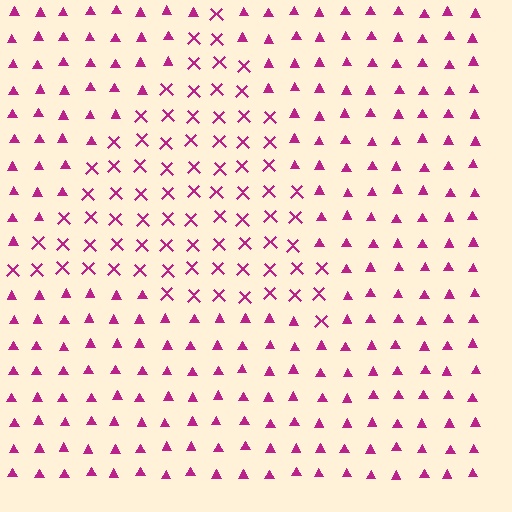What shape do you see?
I see a triangle.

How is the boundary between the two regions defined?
The boundary is defined by a change in element shape: X marks inside vs. triangles outside. All elements share the same color and spacing.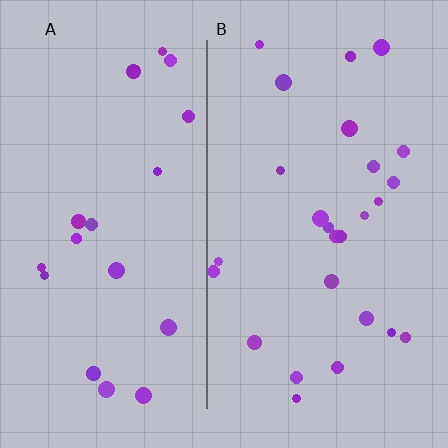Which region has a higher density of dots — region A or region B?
B (the right).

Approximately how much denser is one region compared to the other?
Approximately 1.4× — region B over region A.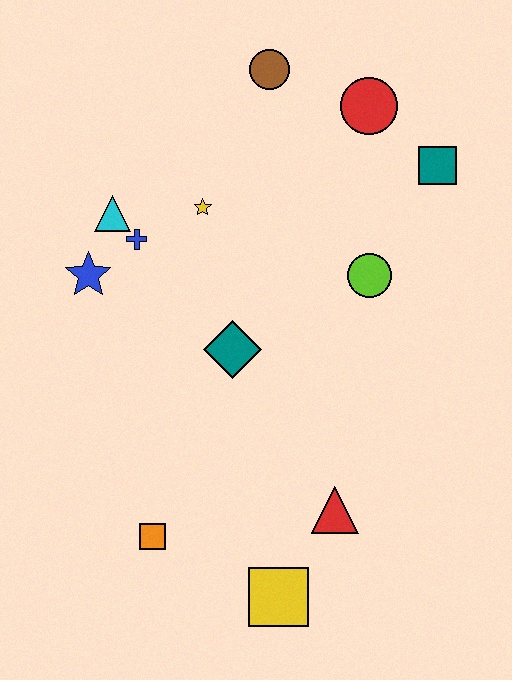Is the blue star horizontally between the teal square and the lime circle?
No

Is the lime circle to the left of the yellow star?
No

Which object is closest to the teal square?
The red circle is closest to the teal square.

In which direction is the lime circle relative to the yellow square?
The lime circle is above the yellow square.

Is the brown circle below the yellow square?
No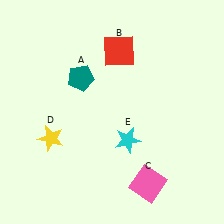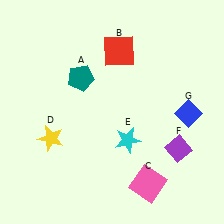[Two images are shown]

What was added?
A purple diamond (F), a blue diamond (G) were added in Image 2.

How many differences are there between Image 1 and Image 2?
There are 2 differences between the two images.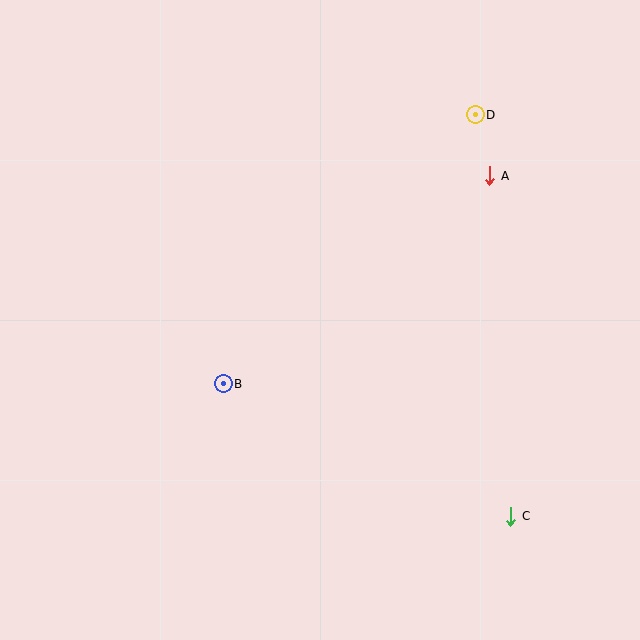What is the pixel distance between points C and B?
The distance between C and B is 316 pixels.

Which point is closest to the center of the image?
Point B at (223, 384) is closest to the center.